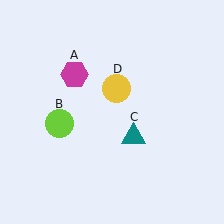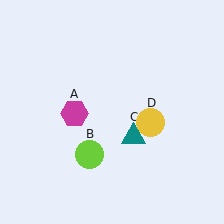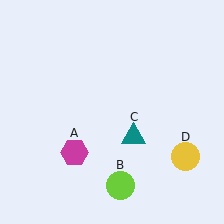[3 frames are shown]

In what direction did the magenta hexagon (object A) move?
The magenta hexagon (object A) moved down.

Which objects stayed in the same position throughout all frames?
Teal triangle (object C) remained stationary.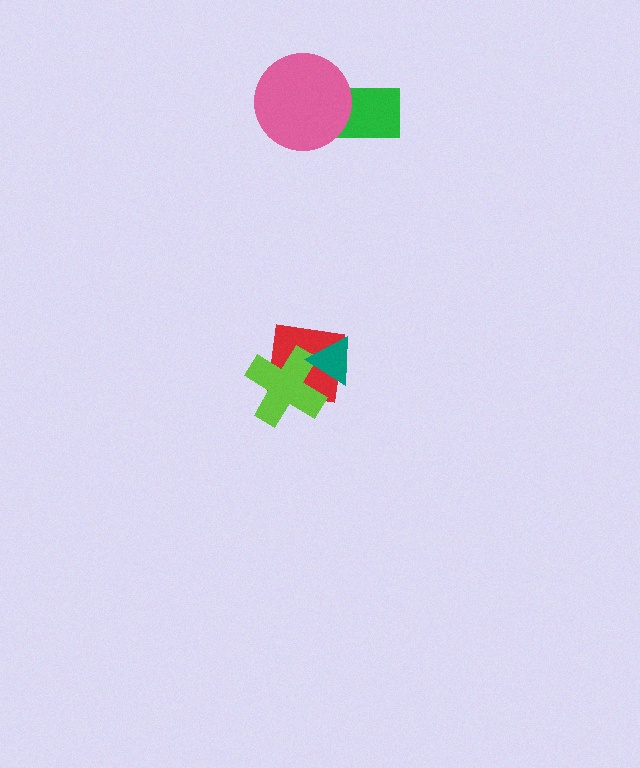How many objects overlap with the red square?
2 objects overlap with the red square.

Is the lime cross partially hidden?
Yes, it is partially covered by another shape.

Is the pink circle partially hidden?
No, no other shape covers it.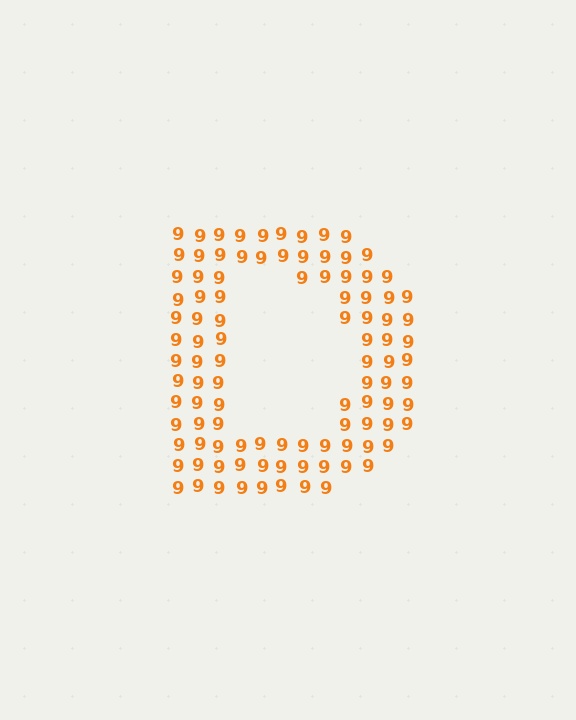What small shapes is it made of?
It is made of small digit 9's.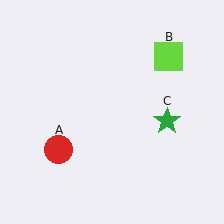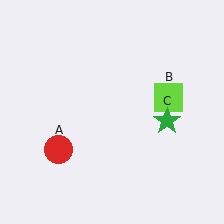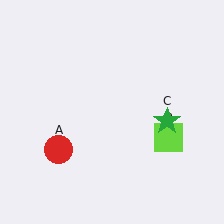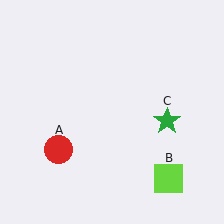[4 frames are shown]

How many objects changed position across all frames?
1 object changed position: lime square (object B).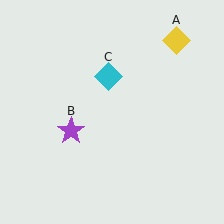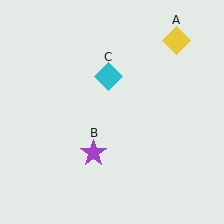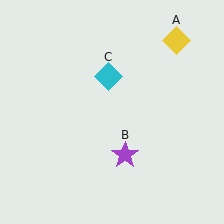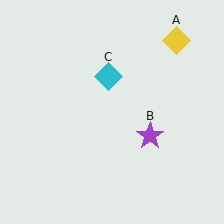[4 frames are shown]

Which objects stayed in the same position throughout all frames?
Yellow diamond (object A) and cyan diamond (object C) remained stationary.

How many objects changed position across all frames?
1 object changed position: purple star (object B).